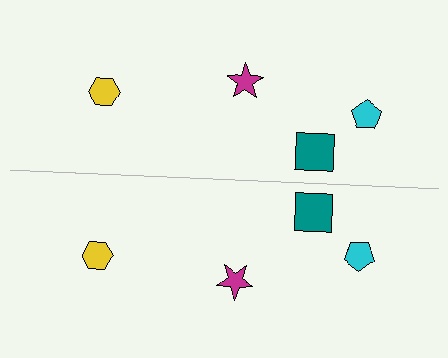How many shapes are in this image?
There are 8 shapes in this image.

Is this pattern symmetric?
Yes, this pattern has bilateral (reflection) symmetry.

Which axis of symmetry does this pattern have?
The pattern has a horizontal axis of symmetry running through the center of the image.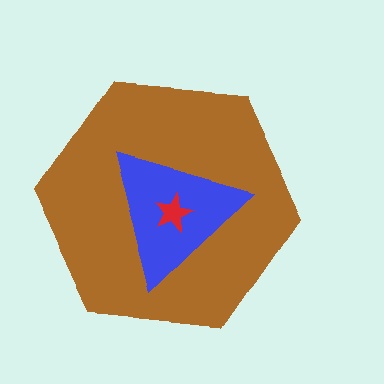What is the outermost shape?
The brown hexagon.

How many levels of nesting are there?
3.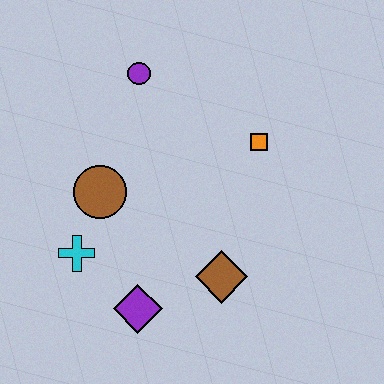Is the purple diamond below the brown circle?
Yes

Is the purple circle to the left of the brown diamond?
Yes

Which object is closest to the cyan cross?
The brown circle is closest to the cyan cross.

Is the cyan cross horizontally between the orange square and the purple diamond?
No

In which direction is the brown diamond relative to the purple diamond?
The brown diamond is to the right of the purple diamond.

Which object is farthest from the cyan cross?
The orange square is farthest from the cyan cross.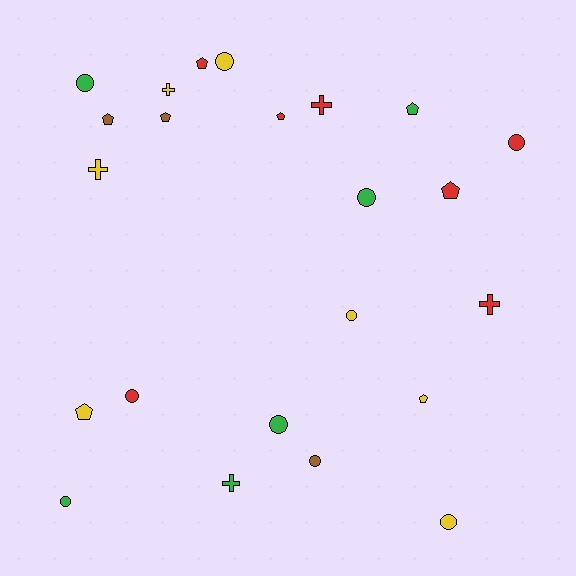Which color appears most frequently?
Yellow, with 7 objects.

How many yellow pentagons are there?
There are 2 yellow pentagons.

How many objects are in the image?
There are 23 objects.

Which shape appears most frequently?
Circle, with 10 objects.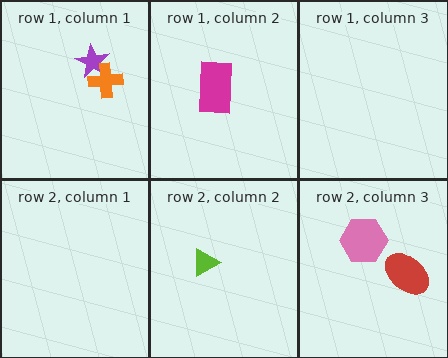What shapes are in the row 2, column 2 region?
The lime triangle.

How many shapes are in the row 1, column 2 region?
1.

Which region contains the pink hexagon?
The row 2, column 3 region.